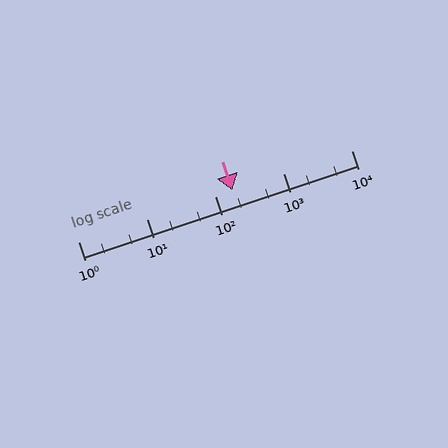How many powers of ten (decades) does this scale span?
The scale spans 4 decades, from 1 to 10000.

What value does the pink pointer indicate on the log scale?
The pointer indicates approximately 180.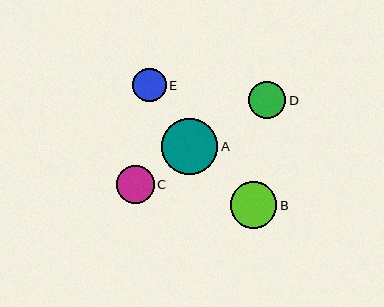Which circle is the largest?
Circle A is the largest with a size of approximately 56 pixels.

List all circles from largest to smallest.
From largest to smallest: A, B, C, D, E.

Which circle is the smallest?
Circle E is the smallest with a size of approximately 34 pixels.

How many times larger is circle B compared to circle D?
Circle B is approximately 1.3 times the size of circle D.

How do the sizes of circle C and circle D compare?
Circle C and circle D are approximately the same size.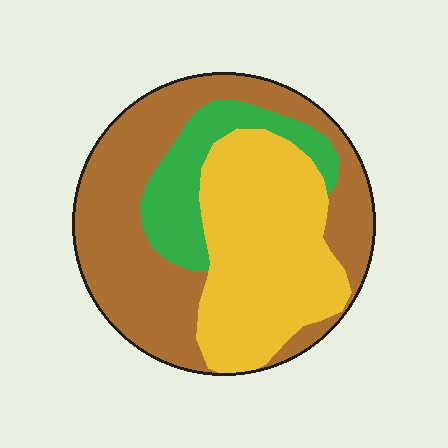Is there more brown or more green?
Brown.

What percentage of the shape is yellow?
Yellow takes up about three eighths (3/8) of the shape.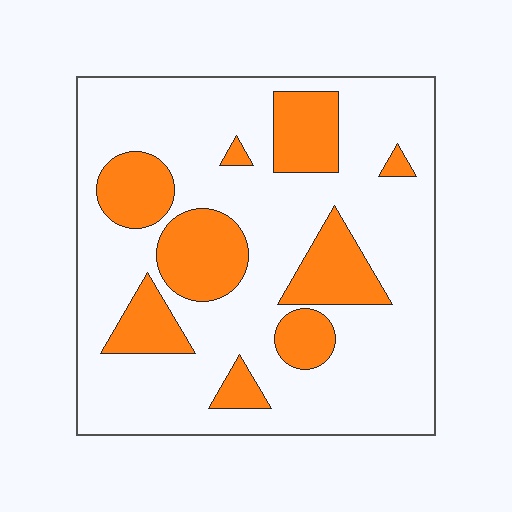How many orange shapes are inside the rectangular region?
9.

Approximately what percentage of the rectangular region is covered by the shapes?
Approximately 25%.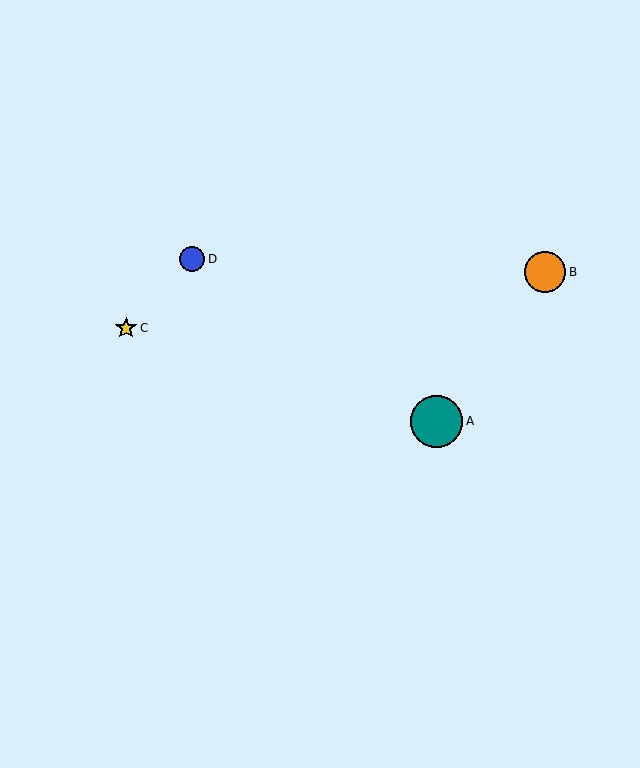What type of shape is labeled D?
Shape D is a blue circle.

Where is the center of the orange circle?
The center of the orange circle is at (545, 272).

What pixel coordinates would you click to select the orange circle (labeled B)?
Click at (545, 272) to select the orange circle B.